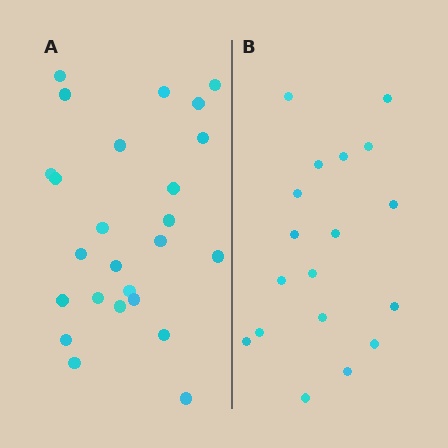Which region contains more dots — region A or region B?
Region A (the left region) has more dots.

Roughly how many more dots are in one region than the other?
Region A has roughly 8 or so more dots than region B.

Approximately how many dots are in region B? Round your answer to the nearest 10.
About 20 dots. (The exact count is 18, which rounds to 20.)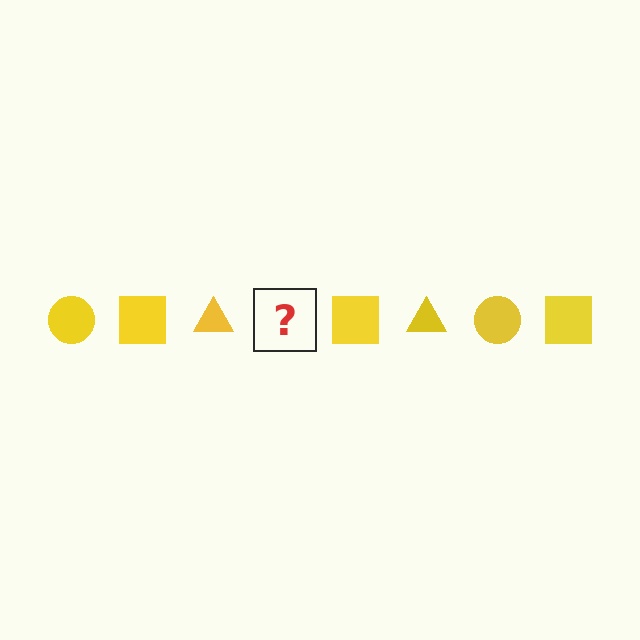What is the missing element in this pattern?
The missing element is a yellow circle.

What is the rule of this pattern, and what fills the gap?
The rule is that the pattern cycles through circle, square, triangle shapes in yellow. The gap should be filled with a yellow circle.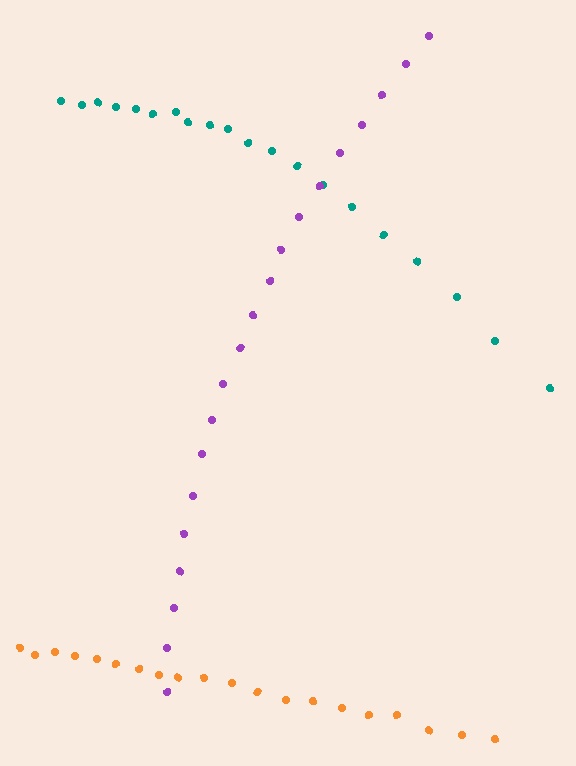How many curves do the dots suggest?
There are 3 distinct paths.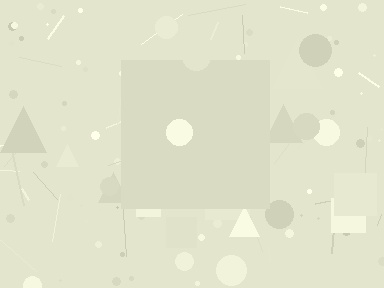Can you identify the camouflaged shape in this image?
The camouflaged shape is a square.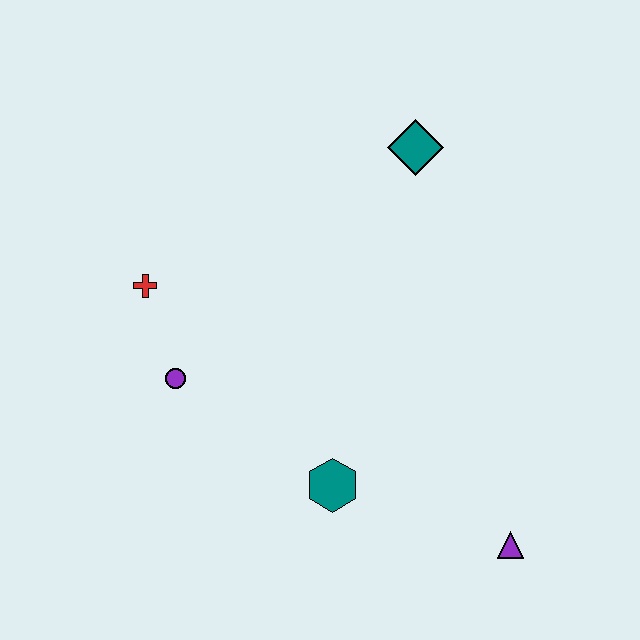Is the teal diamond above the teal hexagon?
Yes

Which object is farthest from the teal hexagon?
The teal diamond is farthest from the teal hexagon.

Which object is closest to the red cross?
The purple circle is closest to the red cross.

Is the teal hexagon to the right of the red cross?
Yes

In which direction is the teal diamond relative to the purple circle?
The teal diamond is to the right of the purple circle.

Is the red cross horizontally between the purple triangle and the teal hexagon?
No